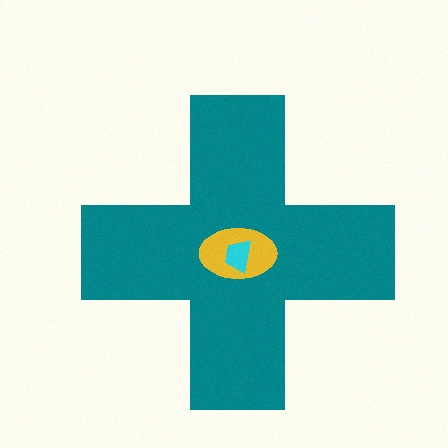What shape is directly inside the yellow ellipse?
The cyan trapezoid.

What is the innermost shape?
The cyan trapezoid.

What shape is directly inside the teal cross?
The yellow ellipse.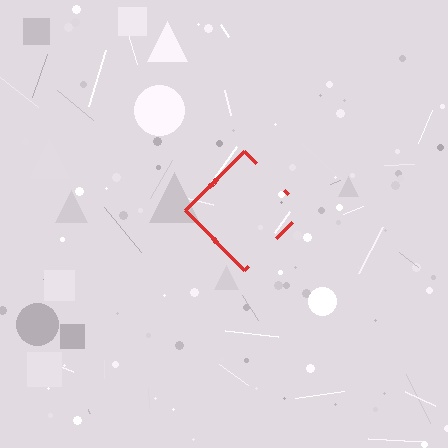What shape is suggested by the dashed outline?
The dashed outline suggests a diamond.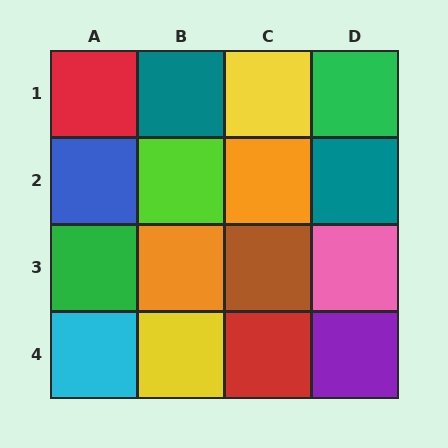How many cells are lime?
1 cell is lime.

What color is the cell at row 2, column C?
Orange.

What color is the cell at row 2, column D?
Teal.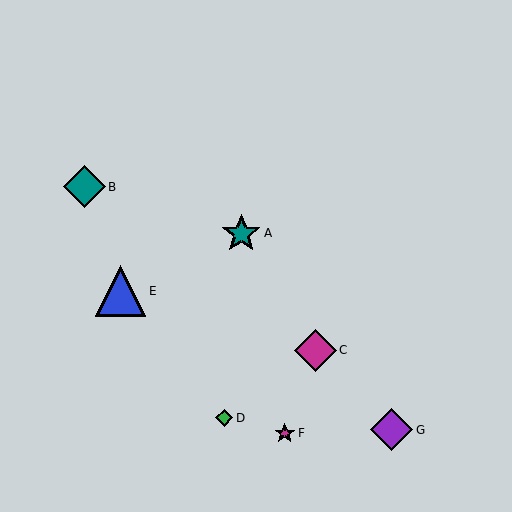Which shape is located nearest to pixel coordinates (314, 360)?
The magenta diamond (labeled C) at (315, 350) is nearest to that location.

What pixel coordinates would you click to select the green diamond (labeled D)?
Click at (224, 418) to select the green diamond D.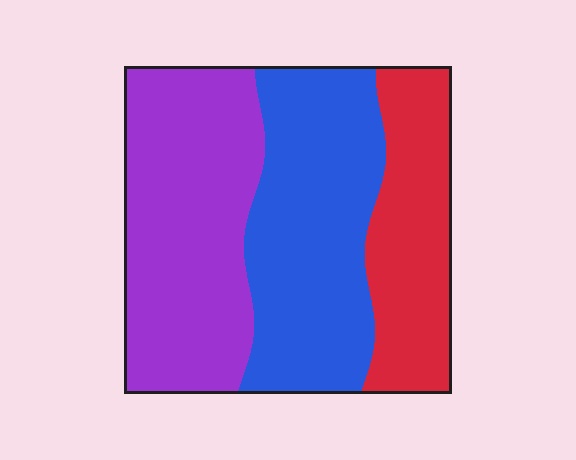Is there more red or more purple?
Purple.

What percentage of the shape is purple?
Purple covers 39% of the shape.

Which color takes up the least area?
Red, at roughly 25%.